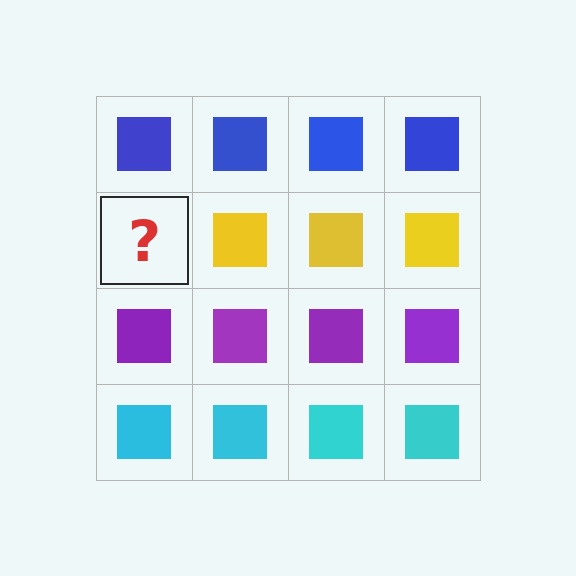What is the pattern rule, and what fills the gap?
The rule is that each row has a consistent color. The gap should be filled with a yellow square.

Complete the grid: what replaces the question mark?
The question mark should be replaced with a yellow square.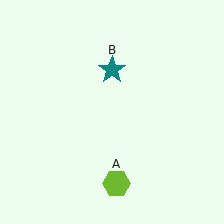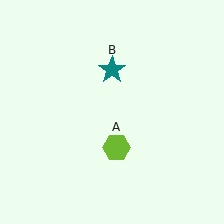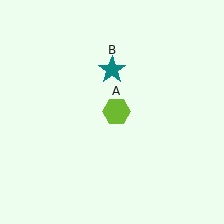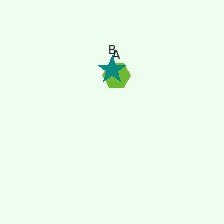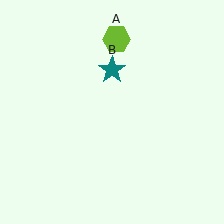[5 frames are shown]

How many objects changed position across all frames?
1 object changed position: lime hexagon (object A).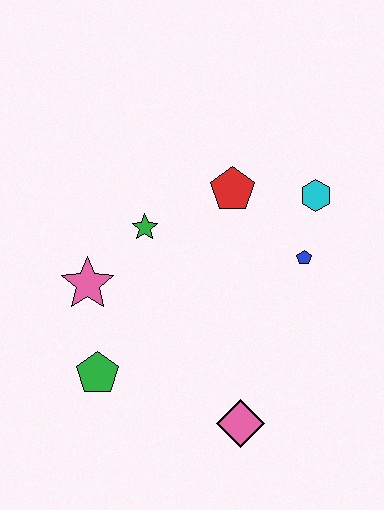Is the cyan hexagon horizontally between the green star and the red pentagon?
No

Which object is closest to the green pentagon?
The pink star is closest to the green pentagon.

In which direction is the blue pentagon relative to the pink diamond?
The blue pentagon is above the pink diamond.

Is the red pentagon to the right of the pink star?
Yes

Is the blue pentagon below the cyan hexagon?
Yes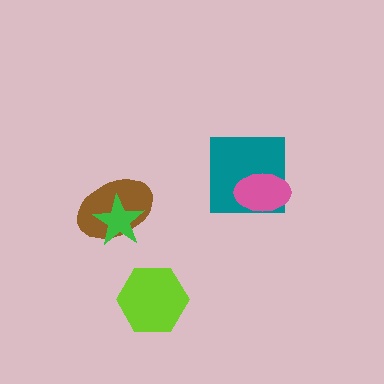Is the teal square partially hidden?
Yes, it is partially covered by another shape.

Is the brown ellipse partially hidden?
Yes, it is partially covered by another shape.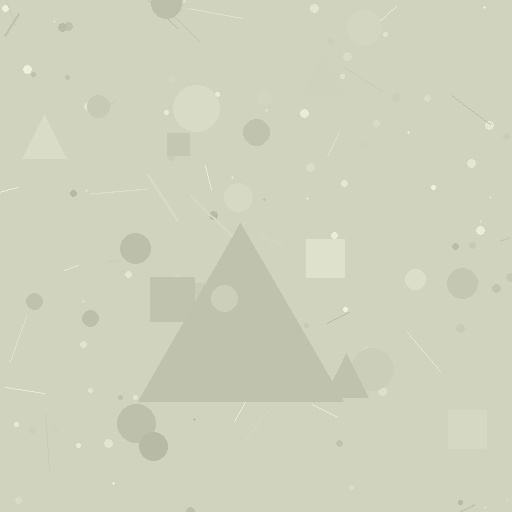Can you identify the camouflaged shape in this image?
The camouflaged shape is a triangle.